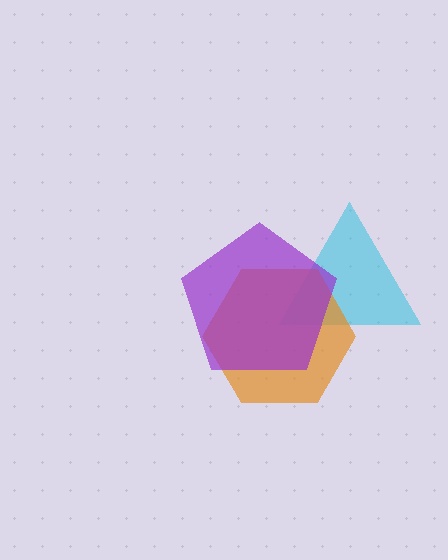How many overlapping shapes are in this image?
There are 3 overlapping shapes in the image.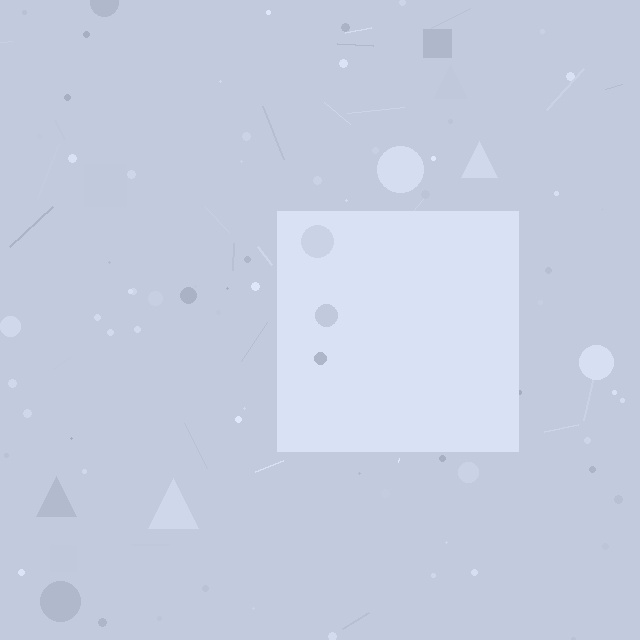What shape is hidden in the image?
A square is hidden in the image.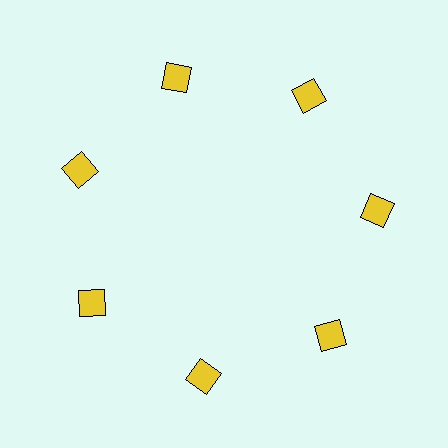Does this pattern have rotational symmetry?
Yes, this pattern has 7-fold rotational symmetry. It looks the same after rotating 51 degrees around the center.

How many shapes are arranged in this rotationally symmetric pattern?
There are 7 shapes, arranged in 7 groups of 1.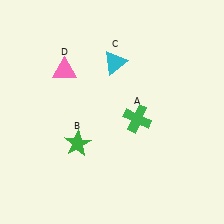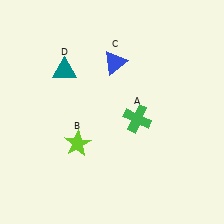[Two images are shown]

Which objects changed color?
B changed from green to lime. C changed from cyan to blue. D changed from pink to teal.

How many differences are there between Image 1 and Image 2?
There are 3 differences between the two images.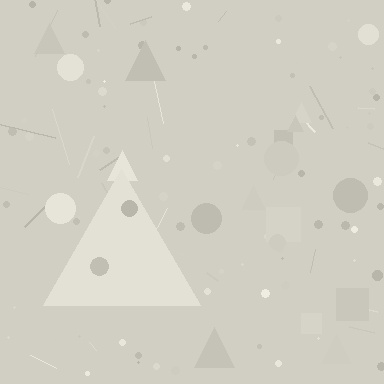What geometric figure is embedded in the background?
A triangle is embedded in the background.